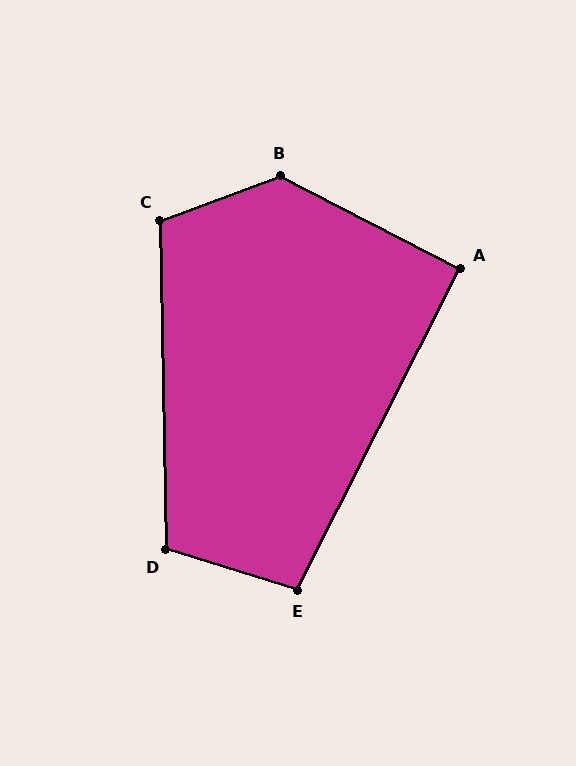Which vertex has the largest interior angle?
B, at approximately 133 degrees.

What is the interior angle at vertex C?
Approximately 109 degrees (obtuse).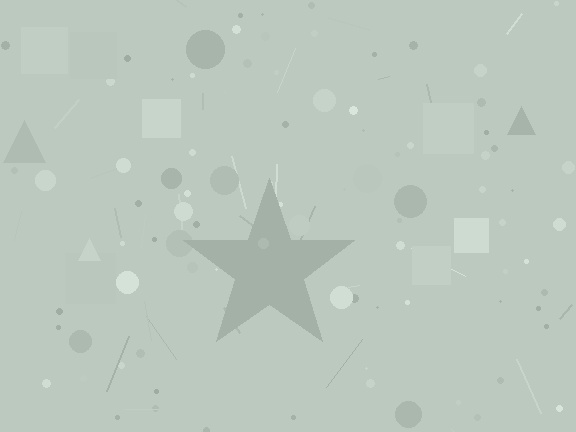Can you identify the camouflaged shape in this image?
The camouflaged shape is a star.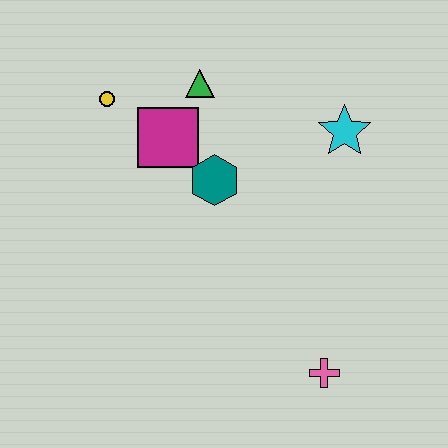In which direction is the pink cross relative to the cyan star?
The pink cross is below the cyan star.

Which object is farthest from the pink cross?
The yellow circle is farthest from the pink cross.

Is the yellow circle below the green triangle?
Yes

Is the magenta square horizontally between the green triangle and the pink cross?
No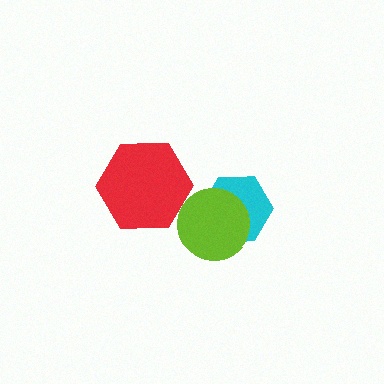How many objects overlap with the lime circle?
1 object overlaps with the lime circle.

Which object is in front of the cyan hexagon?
The lime circle is in front of the cyan hexagon.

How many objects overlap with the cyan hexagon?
1 object overlaps with the cyan hexagon.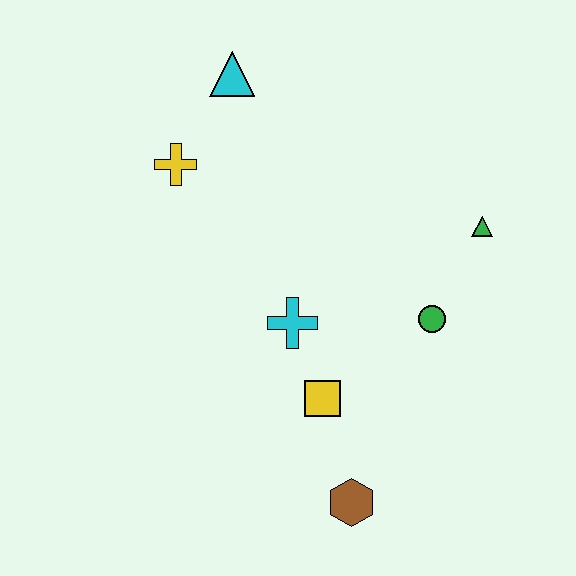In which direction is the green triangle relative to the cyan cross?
The green triangle is to the right of the cyan cross.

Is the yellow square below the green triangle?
Yes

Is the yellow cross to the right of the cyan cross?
No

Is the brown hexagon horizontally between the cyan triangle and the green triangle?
Yes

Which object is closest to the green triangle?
The green circle is closest to the green triangle.